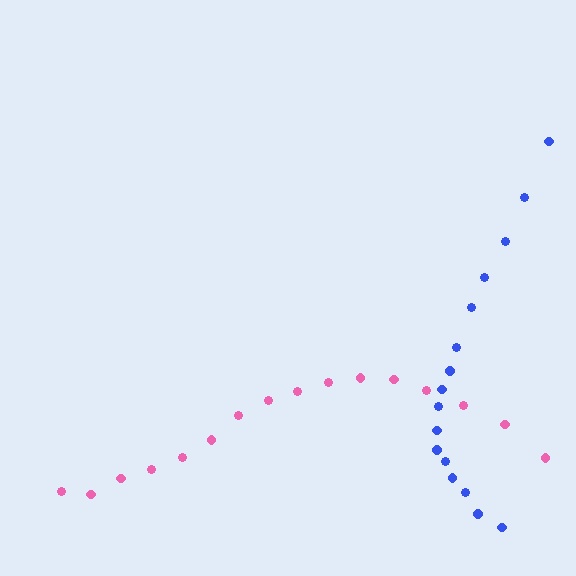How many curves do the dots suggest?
There are 2 distinct paths.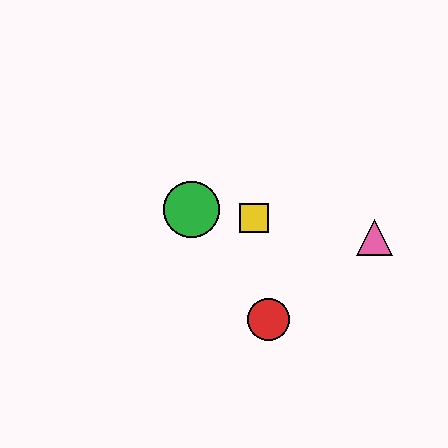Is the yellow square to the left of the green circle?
No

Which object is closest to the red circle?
The yellow square is closest to the red circle.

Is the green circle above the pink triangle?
Yes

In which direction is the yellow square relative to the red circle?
The yellow square is above the red circle.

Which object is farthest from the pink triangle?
The green circle is farthest from the pink triangle.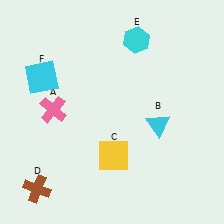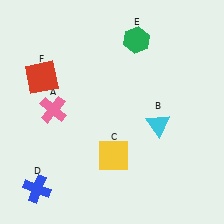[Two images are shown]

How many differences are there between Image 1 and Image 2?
There are 3 differences between the two images.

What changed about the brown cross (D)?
In Image 1, D is brown. In Image 2, it changed to blue.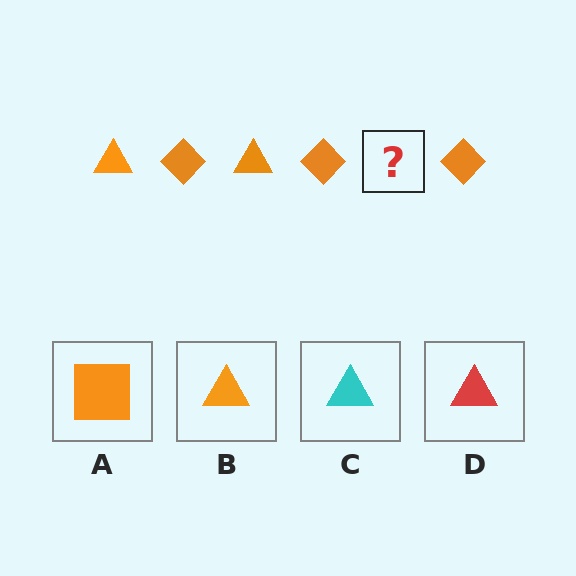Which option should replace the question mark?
Option B.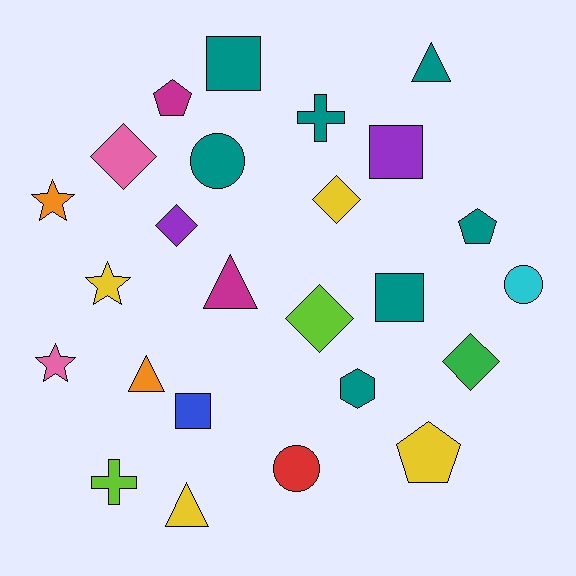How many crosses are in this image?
There are 2 crosses.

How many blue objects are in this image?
There is 1 blue object.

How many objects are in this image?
There are 25 objects.